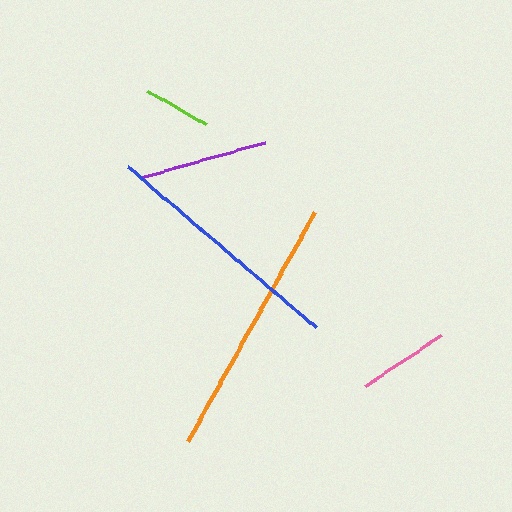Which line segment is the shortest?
The lime line is the shortest at approximately 68 pixels.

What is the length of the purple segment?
The purple segment is approximately 130 pixels long.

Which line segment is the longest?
The orange line is the longest at approximately 262 pixels.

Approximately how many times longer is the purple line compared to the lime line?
The purple line is approximately 1.9 times the length of the lime line.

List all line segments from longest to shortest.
From longest to shortest: orange, blue, purple, pink, lime.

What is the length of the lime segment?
The lime segment is approximately 68 pixels long.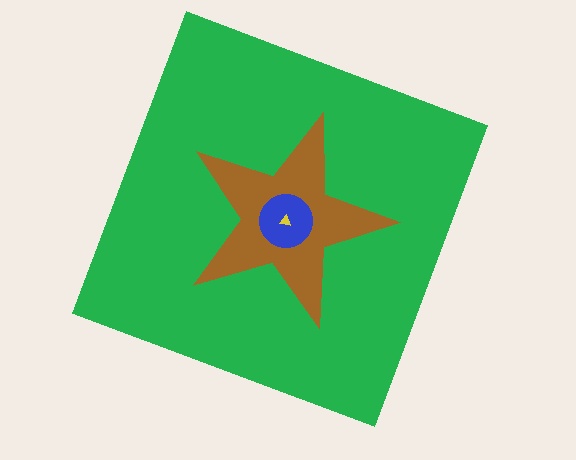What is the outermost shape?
The green square.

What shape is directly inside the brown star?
The blue circle.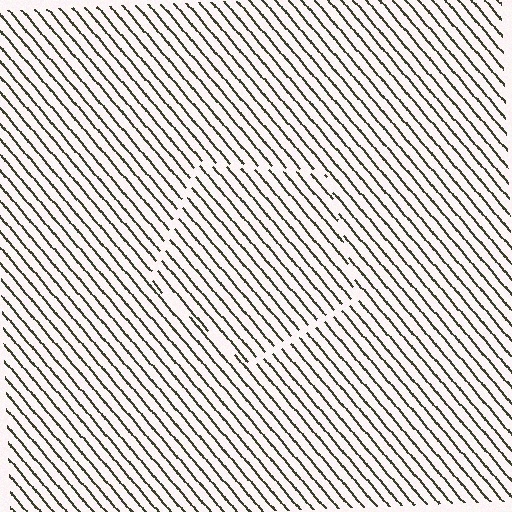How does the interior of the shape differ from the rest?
The interior of the shape contains the same grating, shifted by half a period — the contour is defined by the phase discontinuity where line-ends from the inner and outer gratings abut.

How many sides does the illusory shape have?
5 sides — the line-ends trace a pentagon.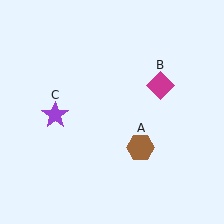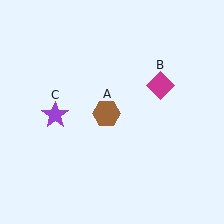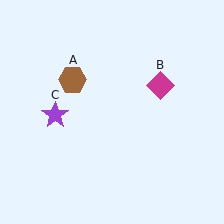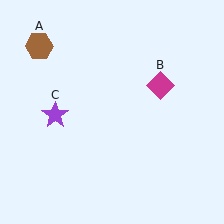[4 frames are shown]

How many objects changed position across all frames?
1 object changed position: brown hexagon (object A).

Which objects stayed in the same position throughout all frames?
Magenta diamond (object B) and purple star (object C) remained stationary.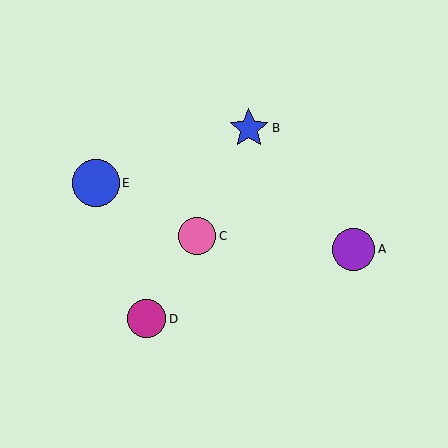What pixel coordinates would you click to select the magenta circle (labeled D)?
Click at (147, 319) to select the magenta circle D.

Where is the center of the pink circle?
The center of the pink circle is at (197, 236).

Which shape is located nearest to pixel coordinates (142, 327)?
The magenta circle (labeled D) at (147, 319) is nearest to that location.